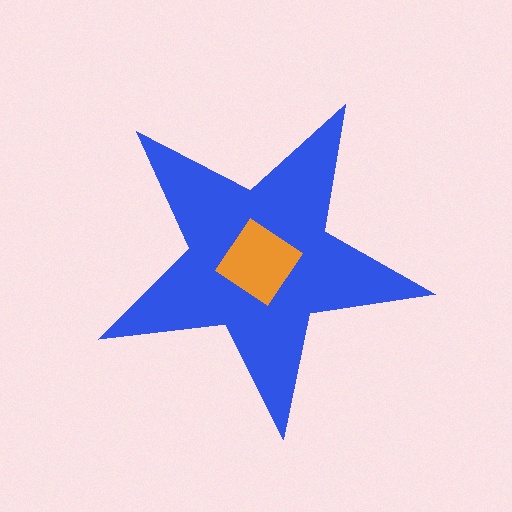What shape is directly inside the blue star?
The orange diamond.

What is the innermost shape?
The orange diamond.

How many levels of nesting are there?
2.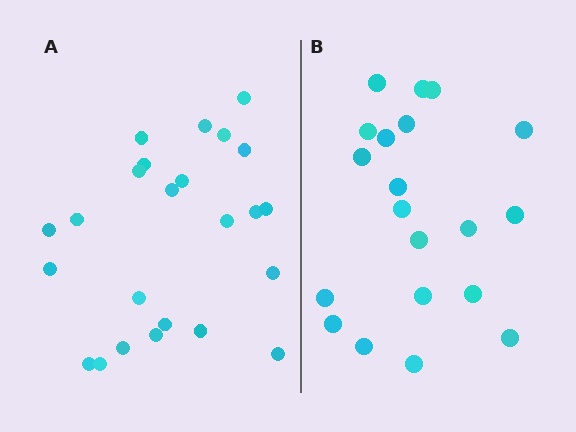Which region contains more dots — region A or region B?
Region A (the left region) has more dots.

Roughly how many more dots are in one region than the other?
Region A has about 4 more dots than region B.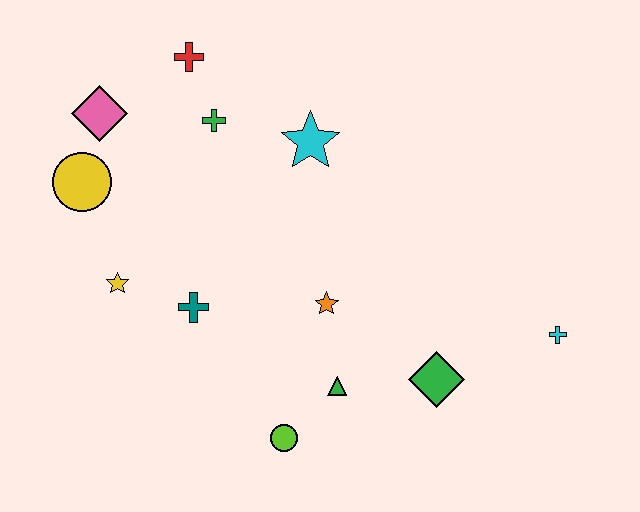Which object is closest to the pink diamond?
The yellow circle is closest to the pink diamond.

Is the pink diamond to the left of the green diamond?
Yes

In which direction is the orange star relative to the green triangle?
The orange star is above the green triangle.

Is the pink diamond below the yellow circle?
No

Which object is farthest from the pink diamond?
The cyan cross is farthest from the pink diamond.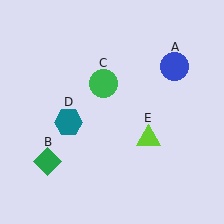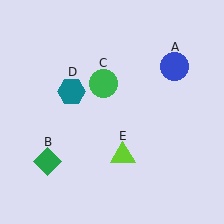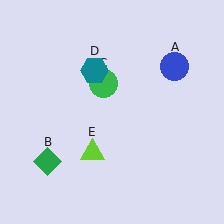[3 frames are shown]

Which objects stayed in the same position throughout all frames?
Blue circle (object A) and green diamond (object B) and green circle (object C) remained stationary.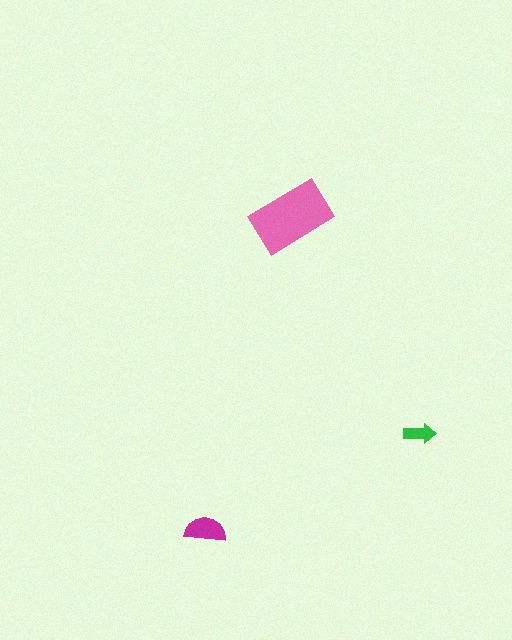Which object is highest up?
The pink rectangle is topmost.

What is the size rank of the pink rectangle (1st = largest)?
1st.